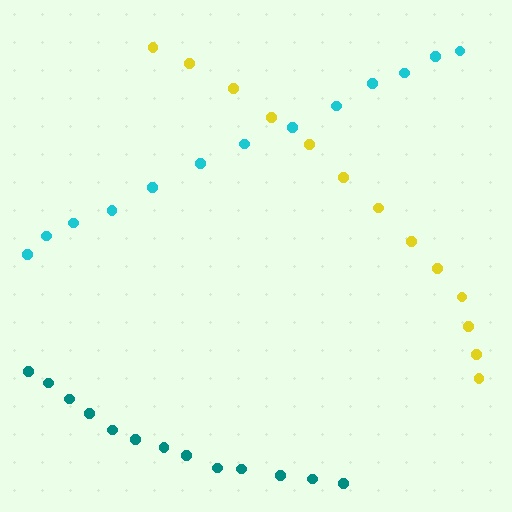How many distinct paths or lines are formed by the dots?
There are 3 distinct paths.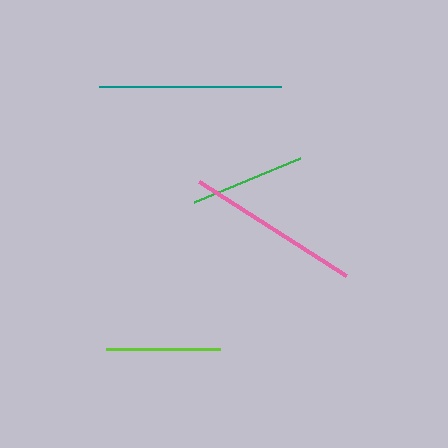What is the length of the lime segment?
The lime segment is approximately 114 pixels long.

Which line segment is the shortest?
The lime line is the shortest at approximately 114 pixels.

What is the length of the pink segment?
The pink segment is approximately 175 pixels long.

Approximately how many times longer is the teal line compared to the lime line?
The teal line is approximately 1.6 times the length of the lime line.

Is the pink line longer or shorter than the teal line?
The teal line is longer than the pink line.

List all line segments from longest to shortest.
From longest to shortest: teal, pink, green, lime.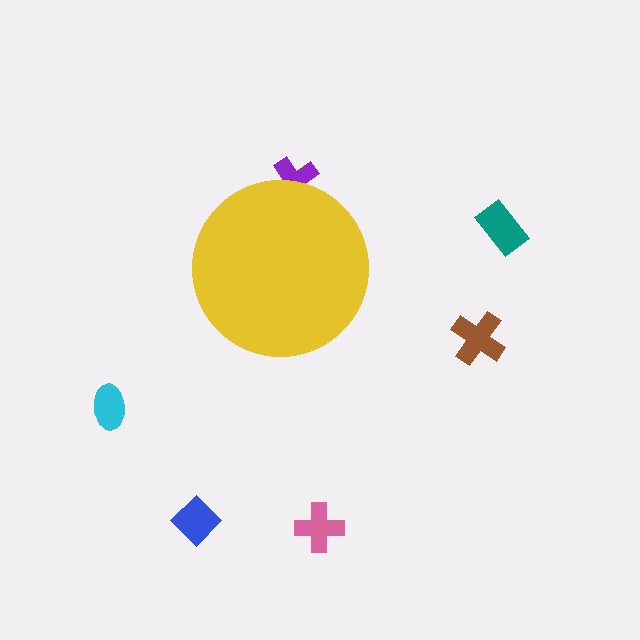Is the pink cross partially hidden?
No, the pink cross is fully visible.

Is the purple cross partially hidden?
Yes, the purple cross is partially hidden behind the yellow circle.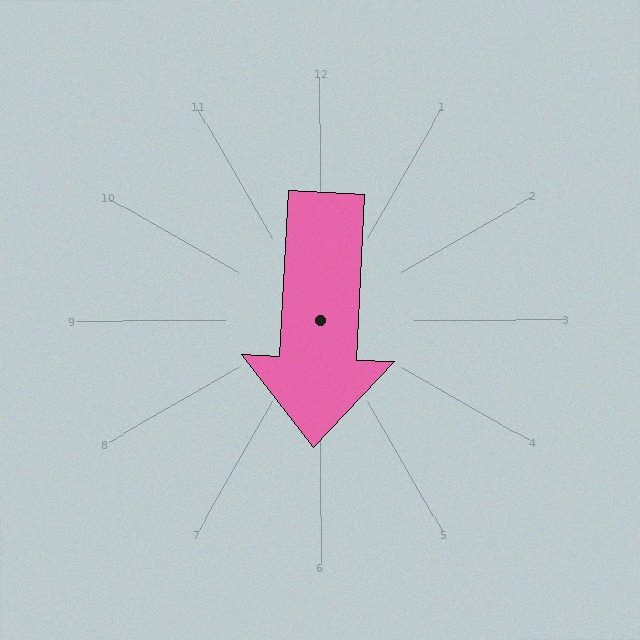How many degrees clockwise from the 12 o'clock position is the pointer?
Approximately 183 degrees.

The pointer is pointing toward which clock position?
Roughly 6 o'clock.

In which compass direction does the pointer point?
South.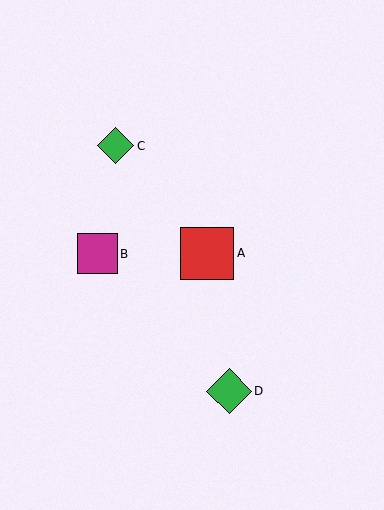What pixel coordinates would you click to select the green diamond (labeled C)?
Click at (116, 146) to select the green diamond C.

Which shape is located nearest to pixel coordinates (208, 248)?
The red square (labeled A) at (207, 253) is nearest to that location.